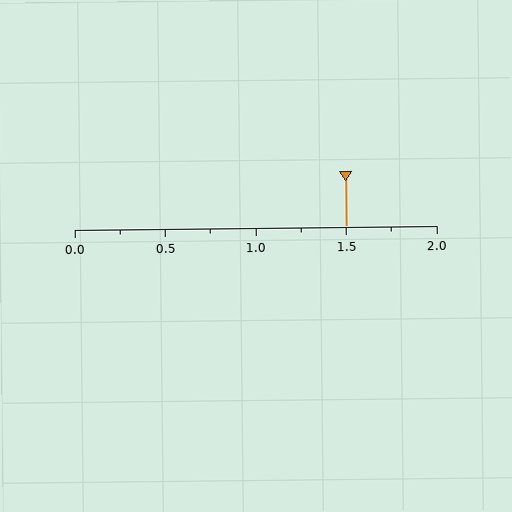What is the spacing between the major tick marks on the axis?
The major ticks are spaced 0.5 apart.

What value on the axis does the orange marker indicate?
The marker indicates approximately 1.5.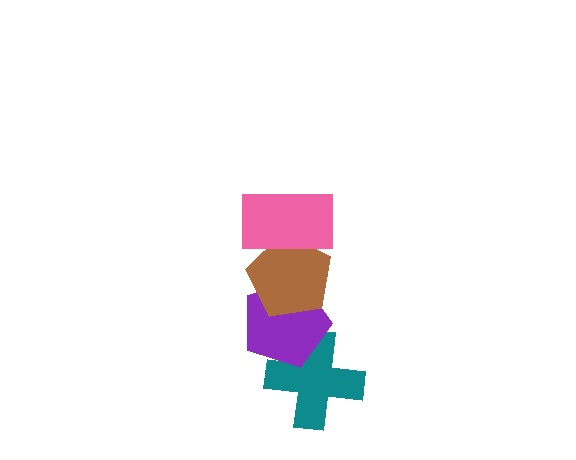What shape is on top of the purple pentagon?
The brown pentagon is on top of the purple pentagon.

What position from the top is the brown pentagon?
The brown pentagon is 2nd from the top.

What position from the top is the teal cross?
The teal cross is 4th from the top.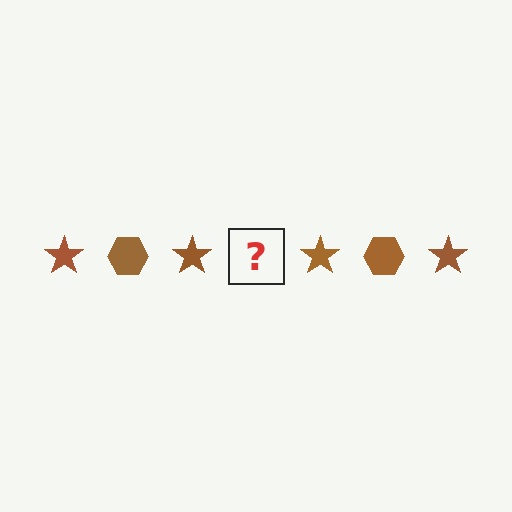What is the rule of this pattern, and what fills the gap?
The rule is that the pattern cycles through star, hexagon shapes in brown. The gap should be filled with a brown hexagon.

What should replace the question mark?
The question mark should be replaced with a brown hexagon.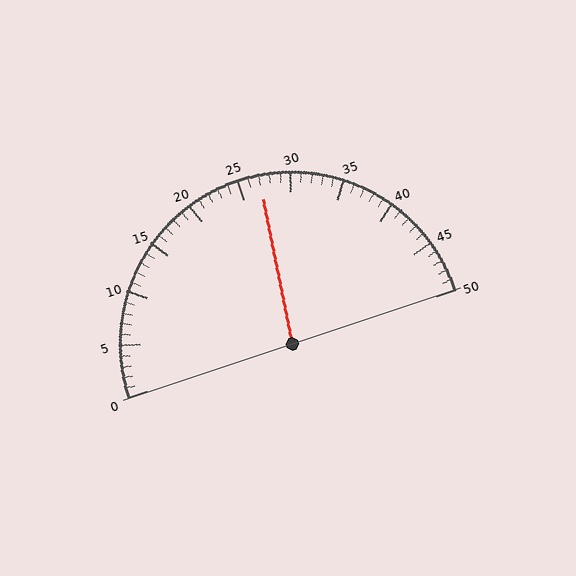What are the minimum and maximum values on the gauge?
The gauge ranges from 0 to 50.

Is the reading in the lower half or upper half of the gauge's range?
The reading is in the upper half of the range (0 to 50).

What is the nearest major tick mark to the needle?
The nearest major tick mark is 25.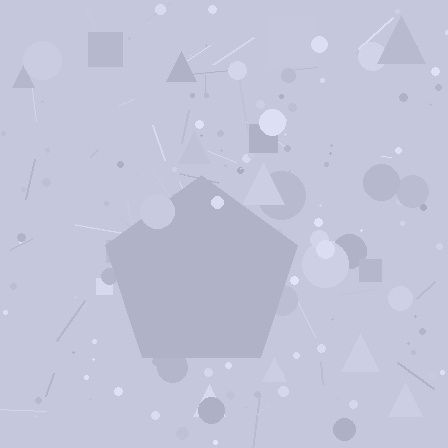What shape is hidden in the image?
A pentagon is hidden in the image.